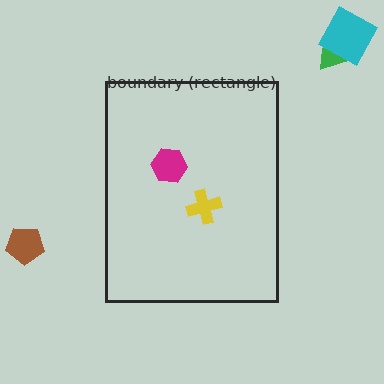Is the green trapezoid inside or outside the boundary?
Outside.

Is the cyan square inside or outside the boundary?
Outside.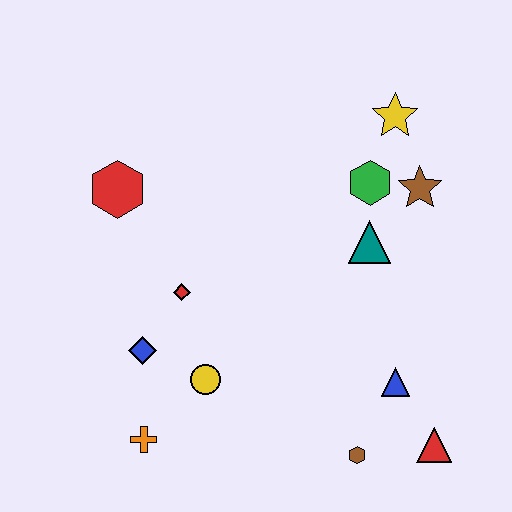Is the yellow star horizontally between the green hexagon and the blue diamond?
No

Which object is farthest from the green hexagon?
The orange cross is farthest from the green hexagon.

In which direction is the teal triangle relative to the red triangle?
The teal triangle is above the red triangle.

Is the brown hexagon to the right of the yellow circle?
Yes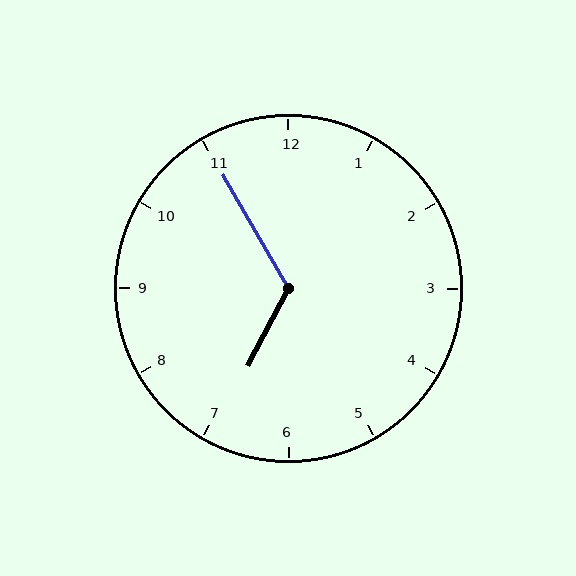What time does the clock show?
6:55.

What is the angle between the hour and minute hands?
Approximately 122 degrees.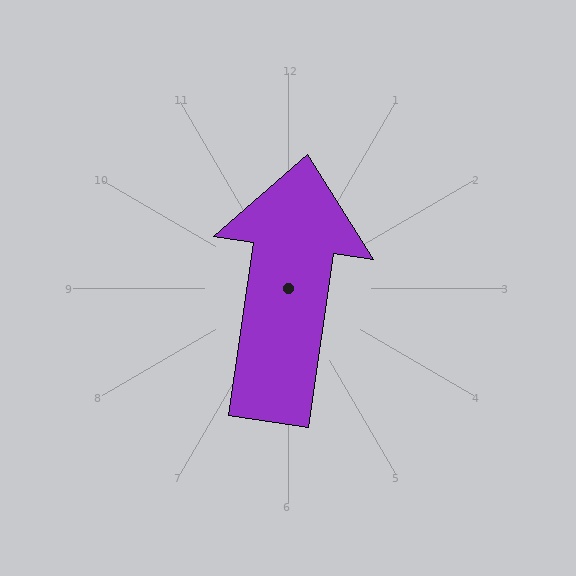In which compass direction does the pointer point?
North.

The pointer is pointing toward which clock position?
Roughly 12 o'clock.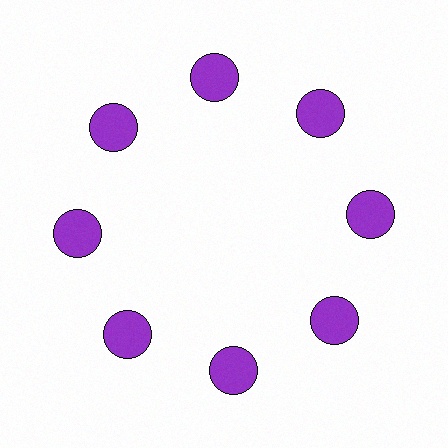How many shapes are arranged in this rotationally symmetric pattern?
There are 8 shapes, arranged in 8 groups of 1.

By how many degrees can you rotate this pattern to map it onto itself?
The pattern maps onto itself every 45 degrees of rotation.